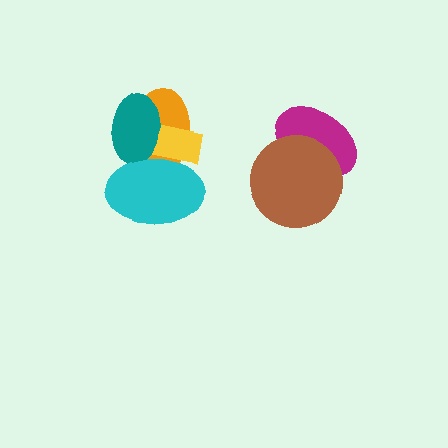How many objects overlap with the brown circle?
1 object overlaps with the brown circle.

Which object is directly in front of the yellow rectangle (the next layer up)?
The teal ellipse is directly in front of the yellow rectangle.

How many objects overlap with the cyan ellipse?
3 objects overlap with the cyan ellipse.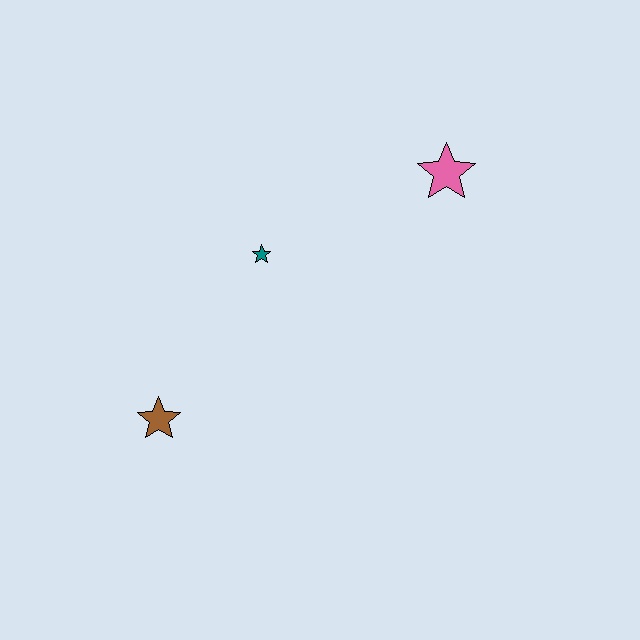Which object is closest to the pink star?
The teal star is closest to the pink star.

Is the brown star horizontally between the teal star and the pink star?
No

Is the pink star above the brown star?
Yes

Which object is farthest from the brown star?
The pink star is farthest from the brown star.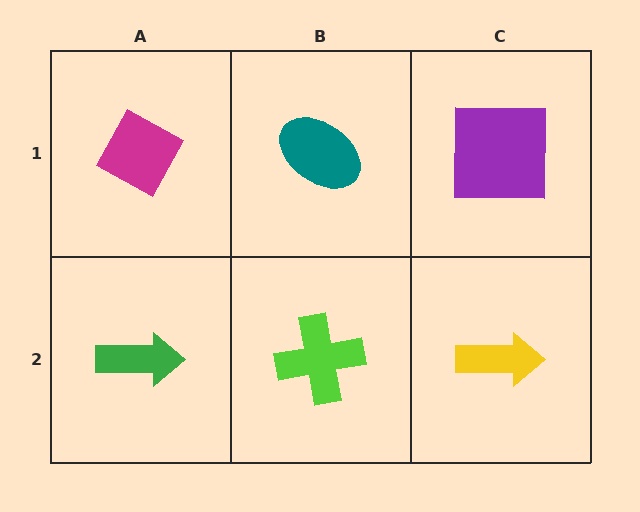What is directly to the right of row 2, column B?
A yellow arrow.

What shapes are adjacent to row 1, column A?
A green arrow (row 2, column A), a teal ellipse (row 1, column B).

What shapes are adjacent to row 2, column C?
A purple square (row 1, column C), a lime cross (row 2, column B).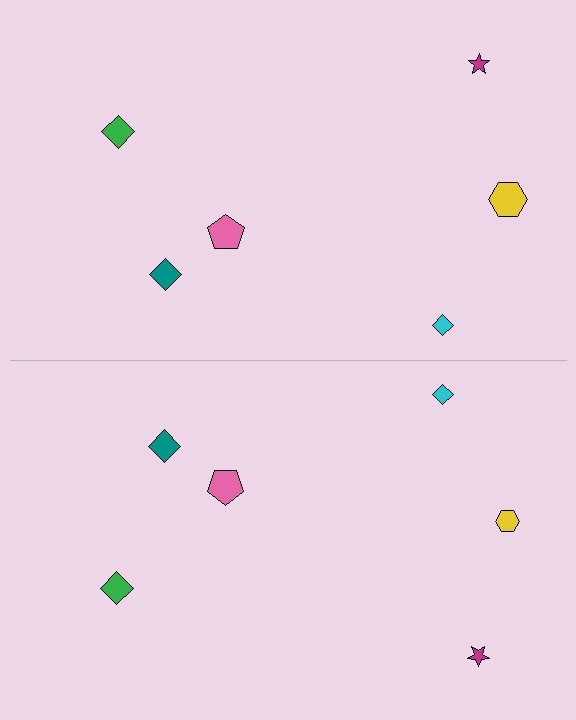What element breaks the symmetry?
The yellow hexagon on the bottom side has a different size than its mirror counterpart.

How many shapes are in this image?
There are 12 shapes in this image.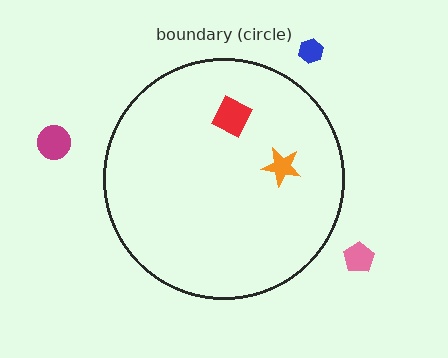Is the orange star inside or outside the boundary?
Inside.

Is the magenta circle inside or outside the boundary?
Outside.